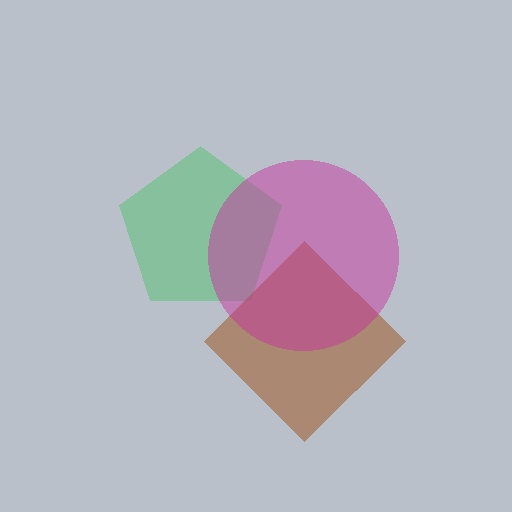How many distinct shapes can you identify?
There are 3 distinct shapes: a green pentagon, a brown diamond, a magenta circle.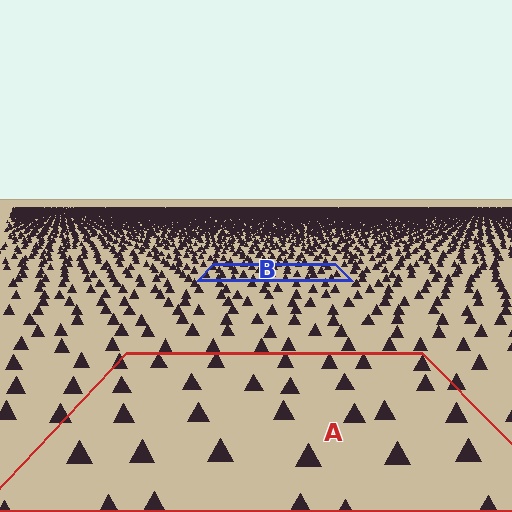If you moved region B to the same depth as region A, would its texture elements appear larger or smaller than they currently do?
They would appear larger. At a closer depth, the same texture elements are projected at a bigger on-screen size.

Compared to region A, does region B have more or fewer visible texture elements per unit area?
Region B has more texture elements per unit area — they are packed more densely because it is farther away.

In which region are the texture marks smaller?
The texture marks are smaller in region B, because it is farther away.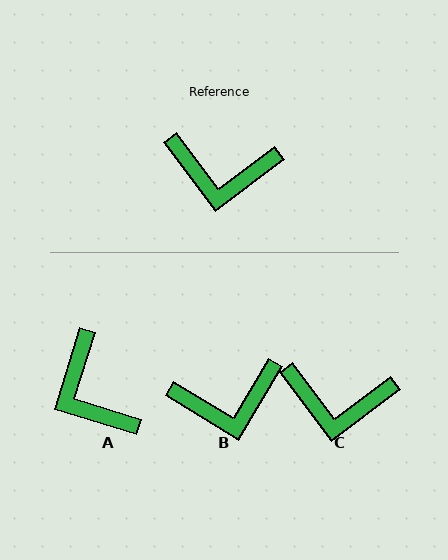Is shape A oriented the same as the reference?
No, it is off by about 54 degrees.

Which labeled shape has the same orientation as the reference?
C.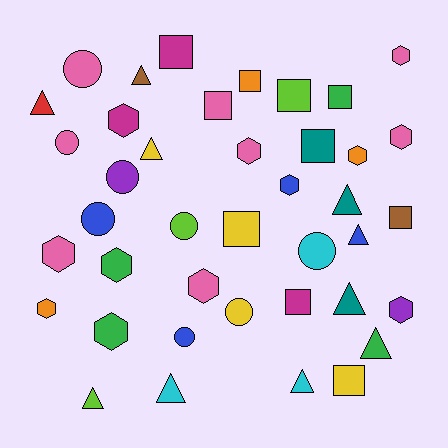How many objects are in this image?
There are 40 objects.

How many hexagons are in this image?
There are 12 hexagons.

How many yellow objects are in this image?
There are 4 yellow objects.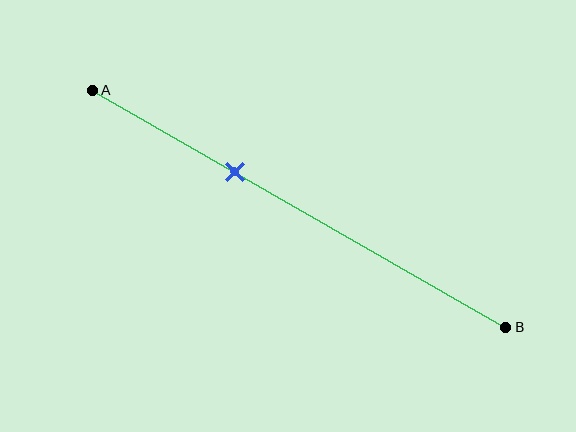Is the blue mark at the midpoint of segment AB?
No, the mark is at about 35% from A, not at the 50% midpoint.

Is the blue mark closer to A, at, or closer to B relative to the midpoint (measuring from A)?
The blue mark is closer to point A than the midpoint of segment AB.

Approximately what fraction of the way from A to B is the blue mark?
The blue mark is approximately 35% of the way from A to B.